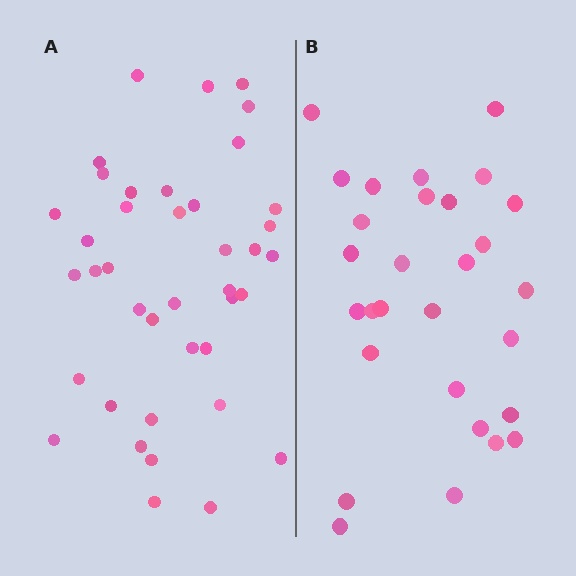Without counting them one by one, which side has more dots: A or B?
Region A (the left region) has more dots.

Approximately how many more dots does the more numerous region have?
Region A has roughly 12 or so more dots than region B.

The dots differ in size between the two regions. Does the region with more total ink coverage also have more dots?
No. Region B has more total ink coverage because its dots are larger, but region A actually contains more individual dots. Total area can be misleading — the number of items is what matters here.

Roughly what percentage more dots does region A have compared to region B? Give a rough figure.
About 40% more.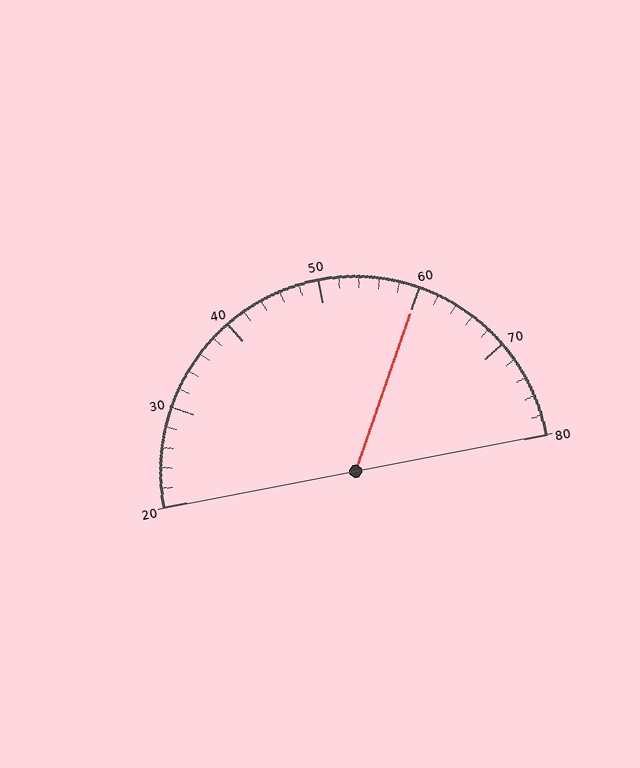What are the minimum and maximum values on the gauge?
The gauge ranges from 20 to 80.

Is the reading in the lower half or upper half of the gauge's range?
The reading is in the upper half of the range (20 to 80).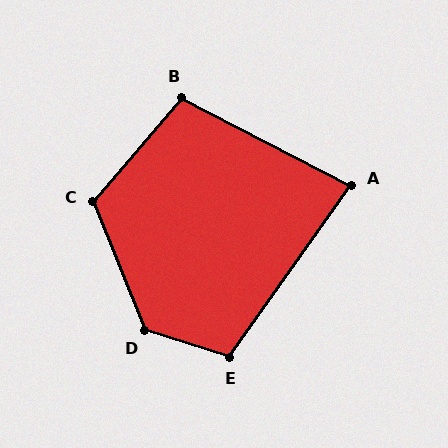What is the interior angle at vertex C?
Approximately 118 degrees (obtuse).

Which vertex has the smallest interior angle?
A, at approximately 82 degrees.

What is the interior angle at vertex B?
Approximately 103 degrees (obtuse).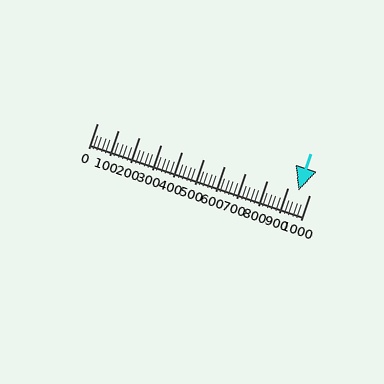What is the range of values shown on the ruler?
The ruler shows values from 0 to 1000.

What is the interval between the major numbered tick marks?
The major tick marks are spaced 100 units apart.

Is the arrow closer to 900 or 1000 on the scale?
The arrow is closer to 900.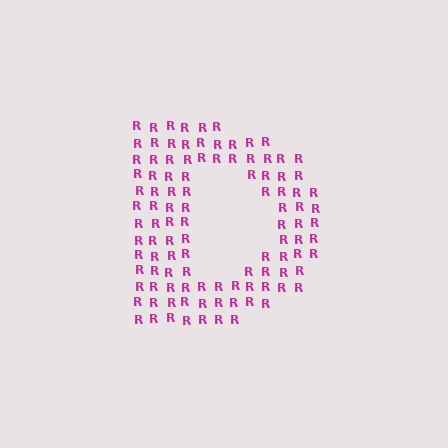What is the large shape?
The large shape is the letter D.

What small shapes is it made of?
It is made of small letter R's.